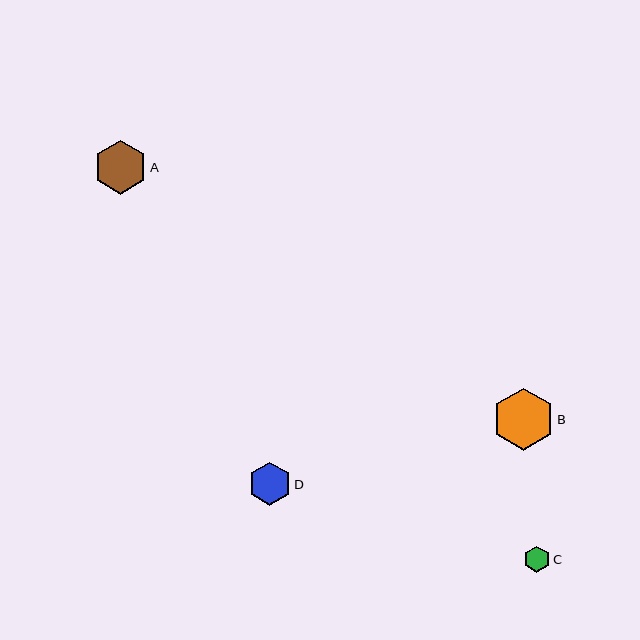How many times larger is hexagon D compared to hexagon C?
Hexagon D is approximately 1.6 times the size of hexagon C.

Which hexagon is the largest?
Hexagon B is the largest with a size of approximately 62 pixels.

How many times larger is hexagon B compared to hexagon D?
Hexagon B is approximately 1.4 times the size of hexagon D.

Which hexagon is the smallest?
Hexagon C is the smallest with a size of approximately 26 pixels.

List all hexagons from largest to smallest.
From largest to smallest: B, A, D, C.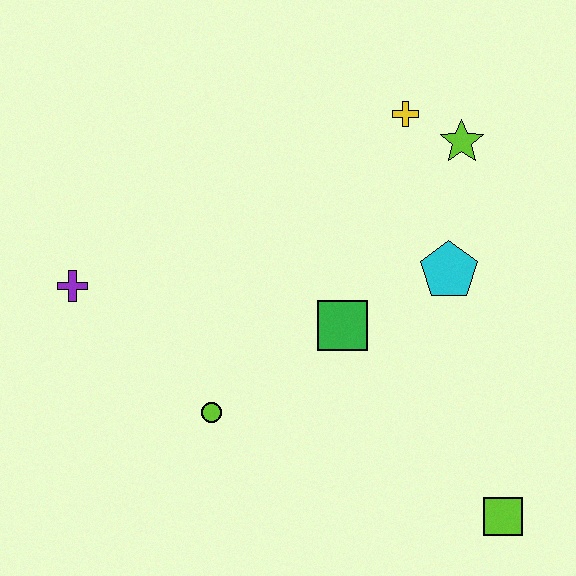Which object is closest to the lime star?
The yellow cross is closest to the lime star.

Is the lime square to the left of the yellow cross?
No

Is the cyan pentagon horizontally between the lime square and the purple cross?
Yes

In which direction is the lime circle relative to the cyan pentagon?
The lime circle is to the left of the cyan pentagon.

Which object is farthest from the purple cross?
The lime square is farthest from the purple cross.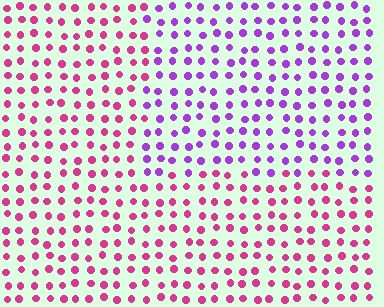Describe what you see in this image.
The image is filled with small magenta elements in a uniform arrangement. A rectangle-shaped region is visible where the elements are tinted to a slightly different hue, forming a subtle color boundary.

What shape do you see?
I see a rectangle.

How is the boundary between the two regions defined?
The boundary is defined purely by a slight shift in hue (about 46 degrees). Spacing, size, and orientation are identical on both sides.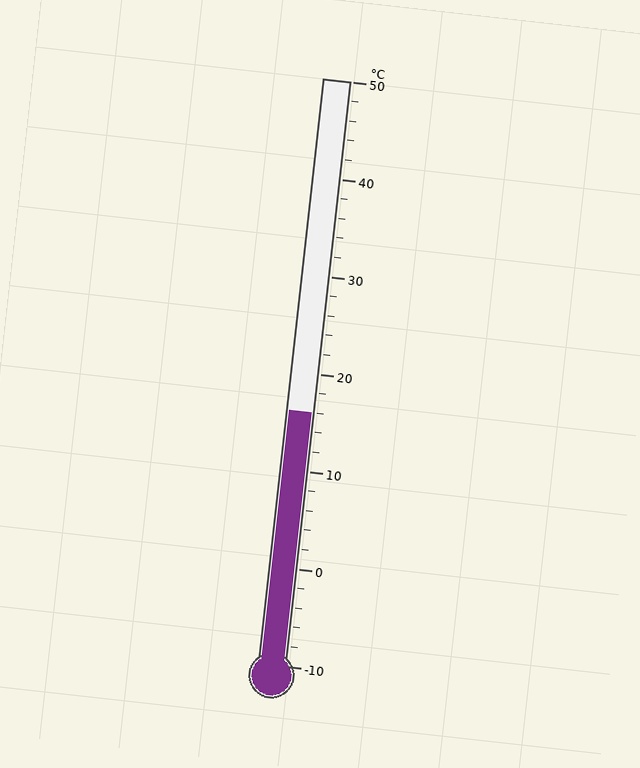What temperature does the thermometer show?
The thermometer shows approximately 16°C.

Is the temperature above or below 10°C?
The temperature is above 10°C.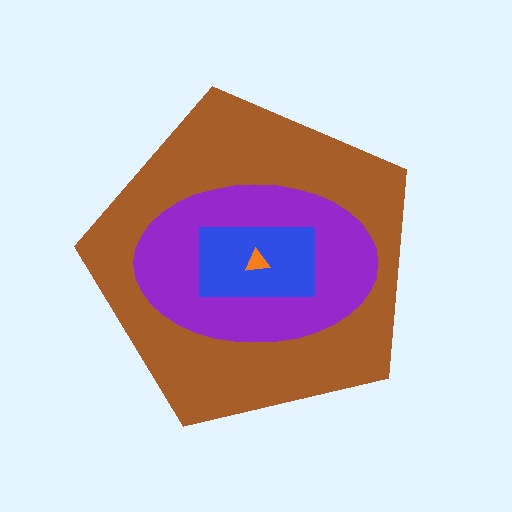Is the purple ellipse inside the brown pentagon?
Yes.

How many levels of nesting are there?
4.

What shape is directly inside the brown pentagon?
The purple ellipse.